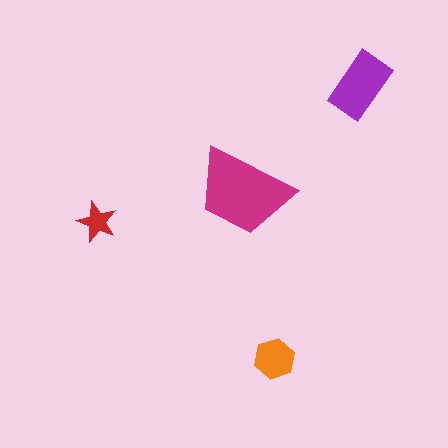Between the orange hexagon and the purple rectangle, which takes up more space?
The purple rectangle.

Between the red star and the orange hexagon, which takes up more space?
The orange hexagon.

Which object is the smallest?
The red star.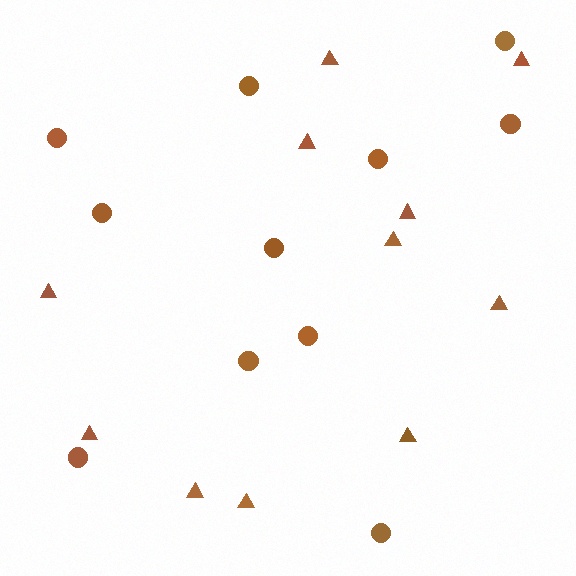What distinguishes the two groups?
There are 2 groups: one group of triangles (11) and one group of circles (11).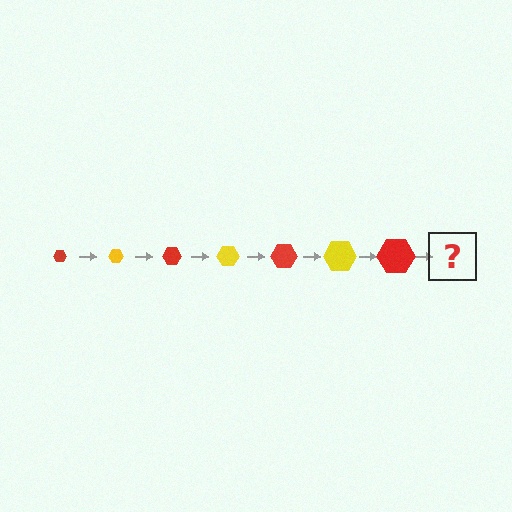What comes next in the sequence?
The next element should be a yellow hexagon, larger than the previous one.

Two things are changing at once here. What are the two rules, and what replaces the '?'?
The two rules are that the hexagon grows larger each step and the color cycles through red and yellow. The '?' should be a yellow hexagon, larger than the previous one.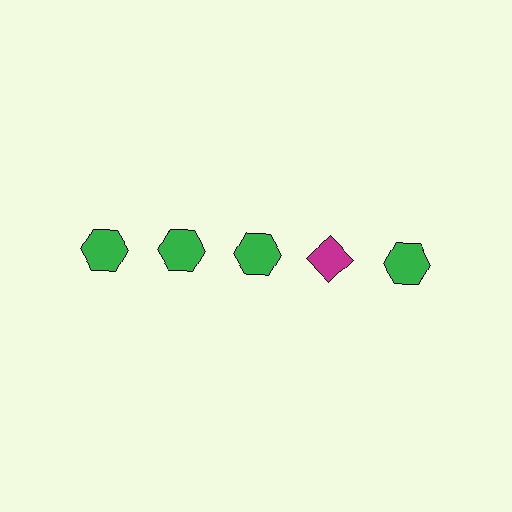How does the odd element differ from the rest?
It differs in both color (magenta instead of green) and shape (diamond instead of hexagon).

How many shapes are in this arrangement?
There are 5 shapes arranged in a grid pattern.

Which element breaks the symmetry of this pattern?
The magenta diamond in the top row, second from right column breaks the symmetry. All other shapes are green hexagons.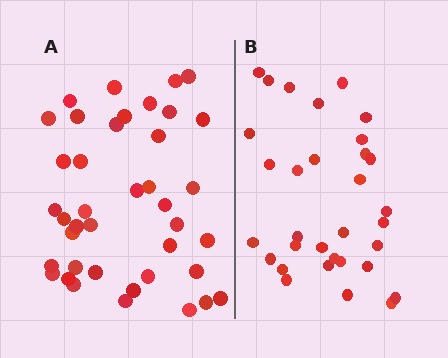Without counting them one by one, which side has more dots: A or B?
Region A (the left region) has more dots.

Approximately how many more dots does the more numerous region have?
Region A has roughly 8 or so more dots than region B.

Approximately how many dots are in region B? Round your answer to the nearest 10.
About 30 dots. (The exact count is 32, which rounds to 30.)